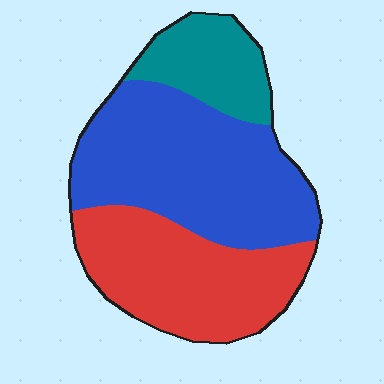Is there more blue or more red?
Blue.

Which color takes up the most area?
Blue, at roughly 45%.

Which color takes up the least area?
Teal, at roughly 15%.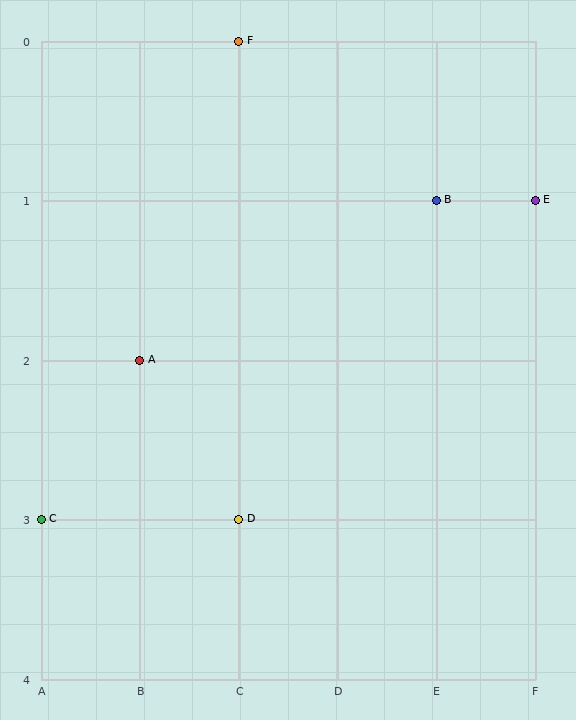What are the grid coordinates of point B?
Point B is at grid coordinates (E, 1).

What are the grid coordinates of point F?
Point F is at grid coordinates (C, 0).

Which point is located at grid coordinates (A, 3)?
Point C is at (A, 3).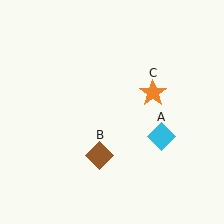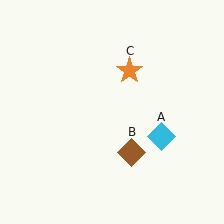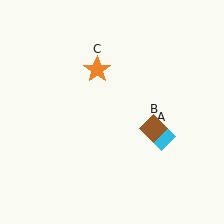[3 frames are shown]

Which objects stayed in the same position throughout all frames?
Cyan diamond (object A) remained stationary.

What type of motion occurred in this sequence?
The brown diamond (object B), orange star (object C) rotated counterclockwise around the center of the scene.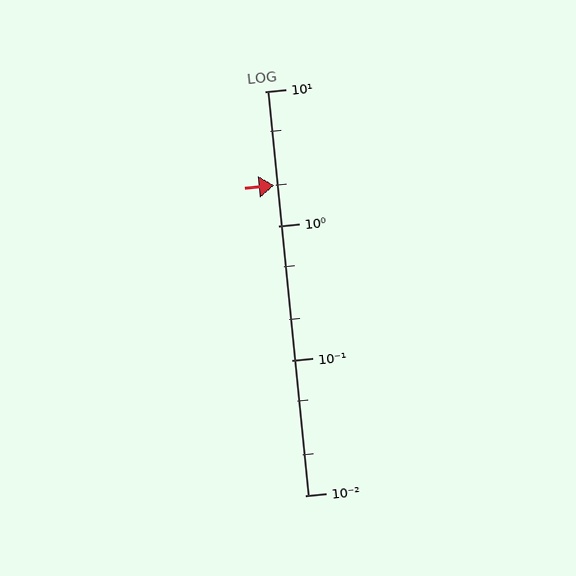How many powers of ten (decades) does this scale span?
The scale spans 3 decades, from 0.01 to 10.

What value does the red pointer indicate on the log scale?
The pointer indicates approximately 2.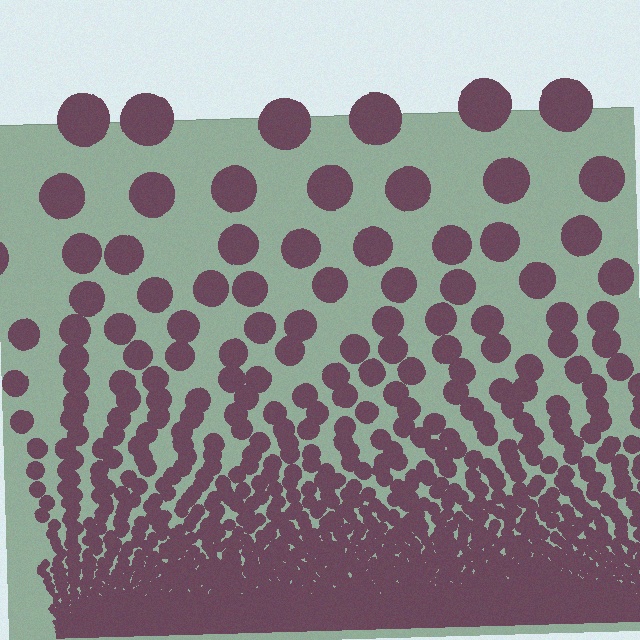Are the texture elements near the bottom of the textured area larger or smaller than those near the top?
Smaller. The gradient is inverted — elements near the bottom are smaller and denser.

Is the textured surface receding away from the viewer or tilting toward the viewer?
The surface appears to tilt toward the viewer. Texture elements get larger and sparser toward the top.